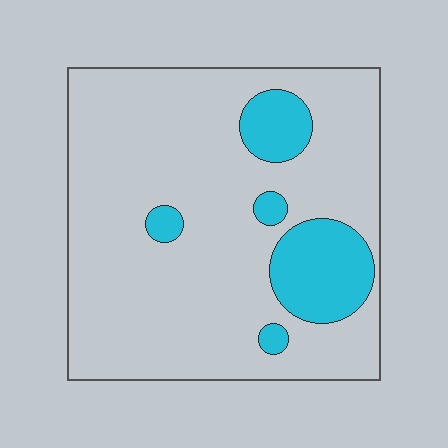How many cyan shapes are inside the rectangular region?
5.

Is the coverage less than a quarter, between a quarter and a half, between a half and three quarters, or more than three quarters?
Less than a quarter.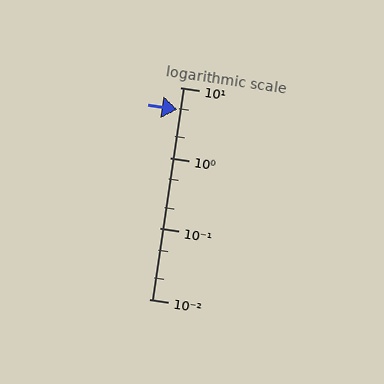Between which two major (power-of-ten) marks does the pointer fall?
The pointer is between 1 and 10.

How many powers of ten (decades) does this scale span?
The scale spans 3 decades, from 0.01 to 10.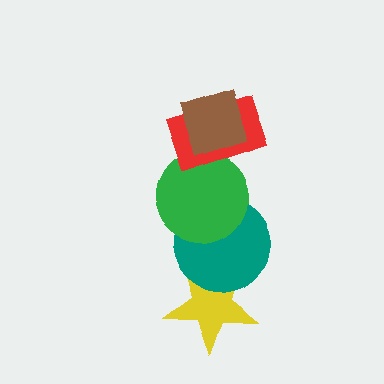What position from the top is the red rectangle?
The red rectangle is 2nd from the top.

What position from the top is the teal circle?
The teal circle is 4th from the top.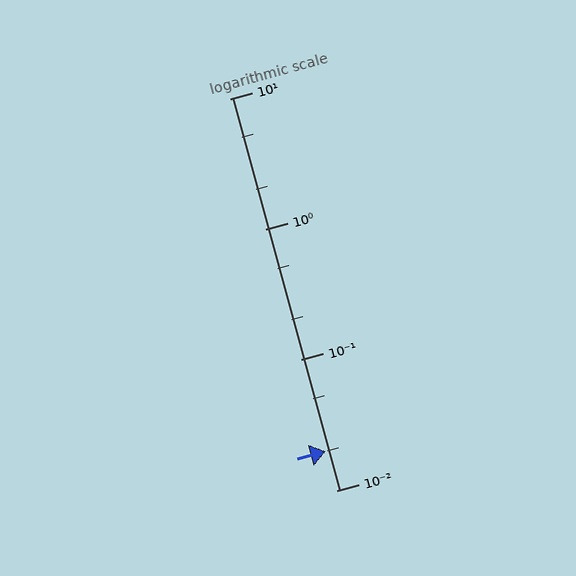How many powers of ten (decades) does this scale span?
The scale spans 3 decades, from 0.01 to 10.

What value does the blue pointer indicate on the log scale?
The pointer indicates approximately 0.02.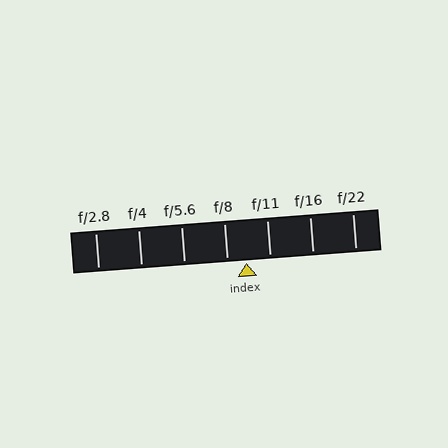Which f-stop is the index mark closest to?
The index mark is closest to f/8.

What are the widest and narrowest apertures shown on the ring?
The widest aperture shown is f/2.8 and the narrowest is f/22.